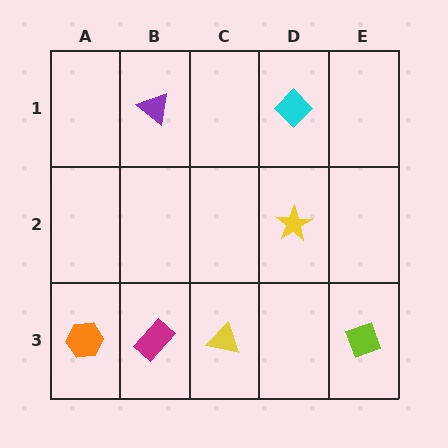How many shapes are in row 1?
2 shapes.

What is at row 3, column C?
A yellow triangle.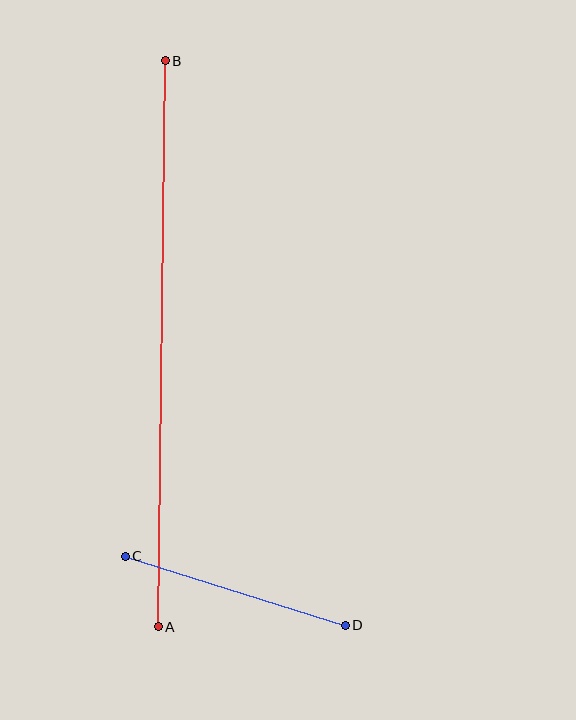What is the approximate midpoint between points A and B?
The midpoint is at approximately (162, 344) pixels.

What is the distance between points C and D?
The distance is approximately 231 pixels.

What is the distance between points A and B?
The distance is approximately 566 pixels.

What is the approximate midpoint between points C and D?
The midpoint is at approximately (235, 591) pixels.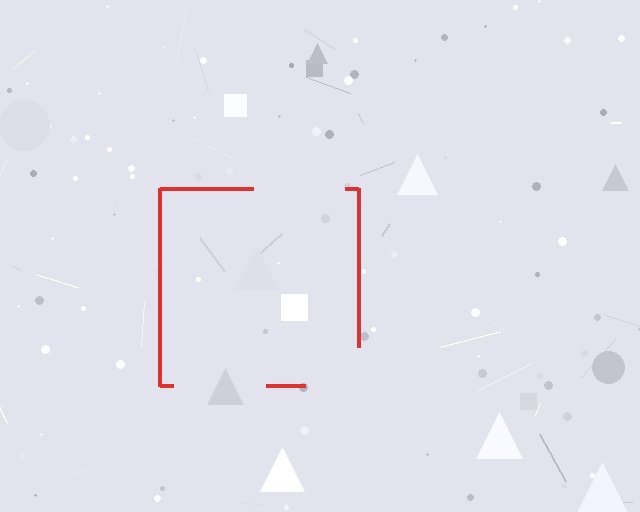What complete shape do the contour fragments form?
The contour fragments form a square.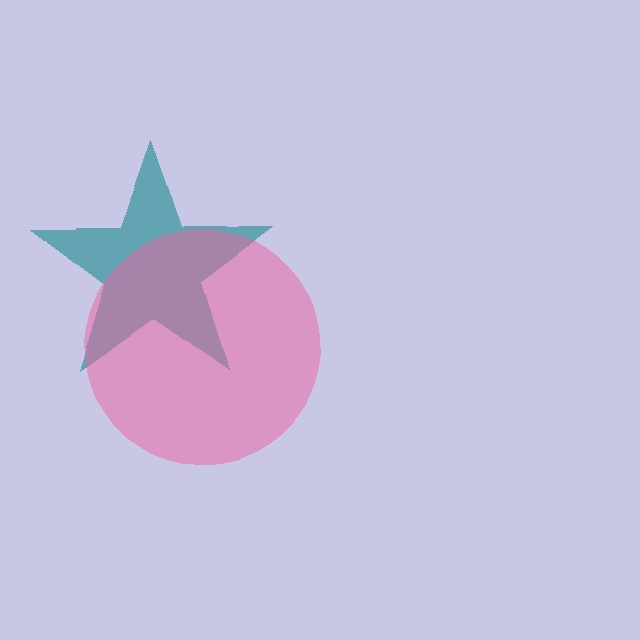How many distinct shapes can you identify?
There are 2 distinct shapes: a teal star, a pink circle.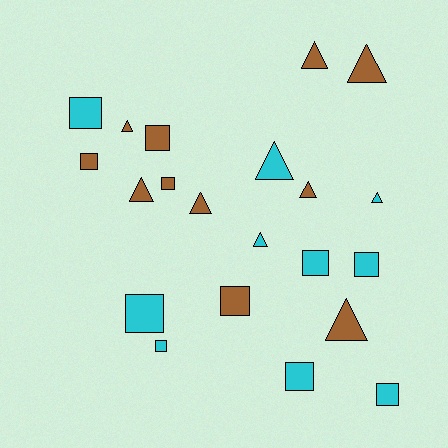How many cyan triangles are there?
There are 3 cyan triangles.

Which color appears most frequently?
Brown, with 11 objects.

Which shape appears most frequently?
Square, with 11 objects.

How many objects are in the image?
There are 21 objects.